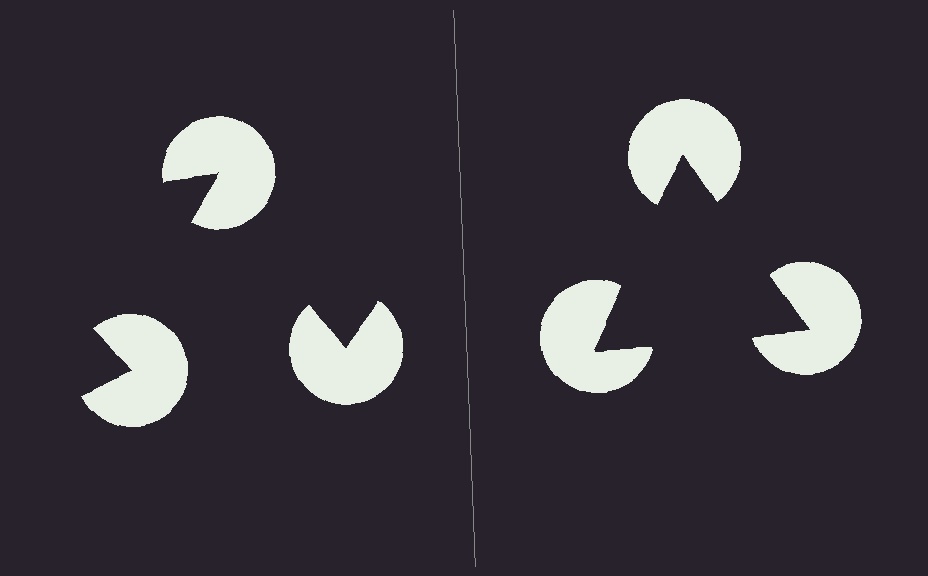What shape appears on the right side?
An illusory triangle.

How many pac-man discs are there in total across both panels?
6 — 3 on each side.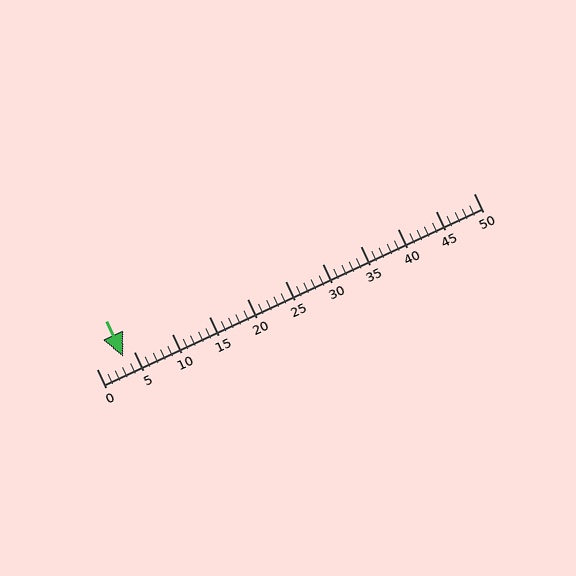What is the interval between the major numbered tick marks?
The major tick marks are spaced 5 units apart.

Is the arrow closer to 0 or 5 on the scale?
The arrow is closer to 5.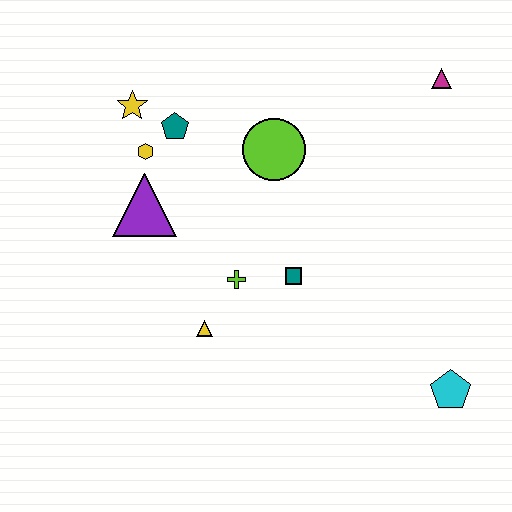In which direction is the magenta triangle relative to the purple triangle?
The magenta triangle is to the right of the purple triangle.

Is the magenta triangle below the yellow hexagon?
No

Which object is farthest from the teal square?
The magenta triangle is farthest from the teal square.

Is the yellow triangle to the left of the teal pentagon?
No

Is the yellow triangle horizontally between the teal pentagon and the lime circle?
Yes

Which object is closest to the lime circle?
The teal pentagon is closest to the lime circle.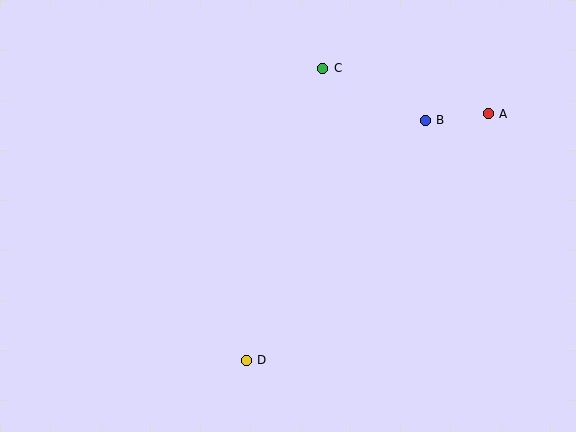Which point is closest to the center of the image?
Point D at (246, 360) is closest to the center.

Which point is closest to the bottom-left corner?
Point D is closest to the bottom-left corner.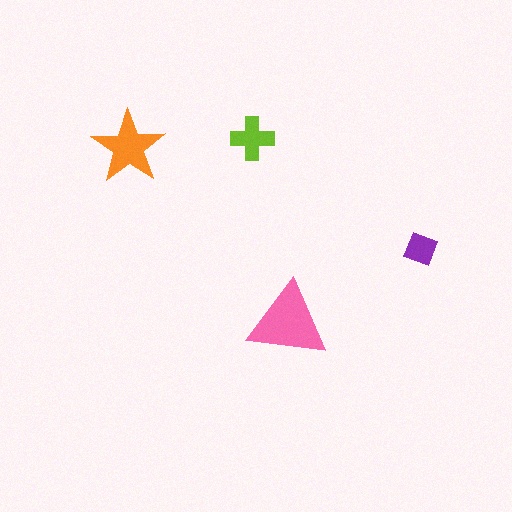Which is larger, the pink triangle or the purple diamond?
The pink triangle.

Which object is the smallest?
The purple diamond.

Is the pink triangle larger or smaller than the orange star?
Larger.